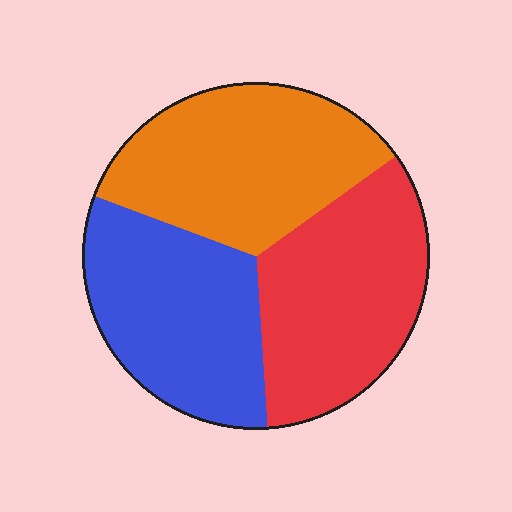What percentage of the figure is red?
Red takes up about one third (1/3) of the figure.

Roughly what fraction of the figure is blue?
Blue takes up about one third (1/3) of the figure.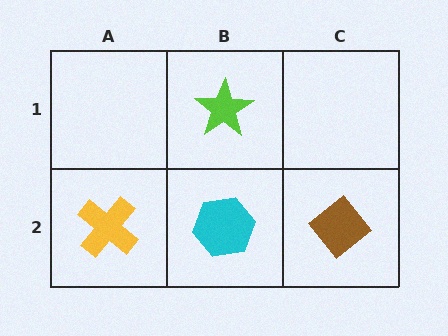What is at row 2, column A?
A yellow cross.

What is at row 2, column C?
A brown diamond.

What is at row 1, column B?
A lime star.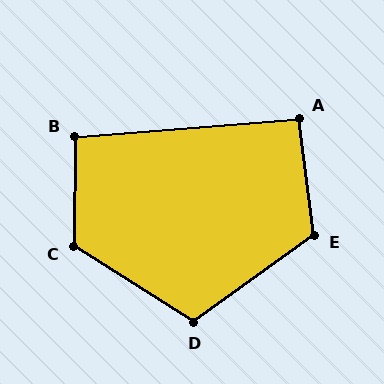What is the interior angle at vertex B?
Approximately 95 degrees (approximately right).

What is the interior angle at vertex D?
Approximately 112 degrees (obtuse).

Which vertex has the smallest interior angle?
A, at approximately 93 degrees.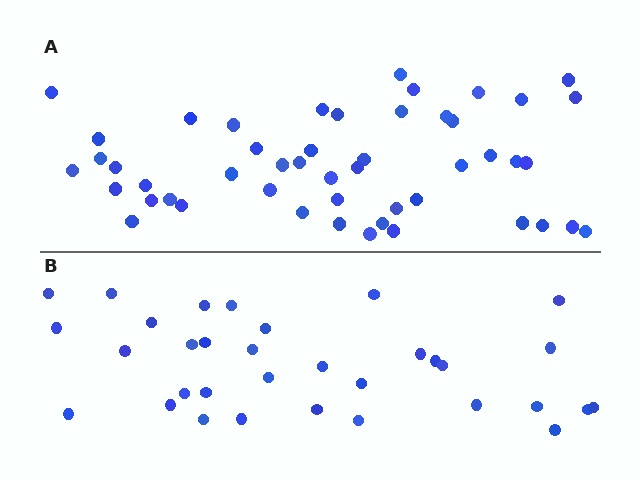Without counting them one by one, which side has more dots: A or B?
Region A (the top region) has more dots.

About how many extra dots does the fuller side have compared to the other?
Region A has approximately 15 more dots than region B.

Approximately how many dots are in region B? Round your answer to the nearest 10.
About 30 dots. (The exact count is 33, which rounds to 30.)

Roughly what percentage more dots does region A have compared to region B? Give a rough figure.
About 50% more.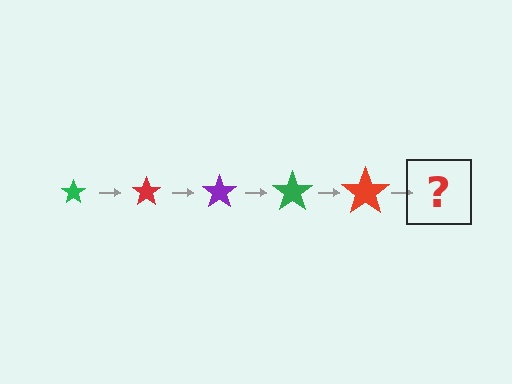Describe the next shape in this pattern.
It should be a purple star, larger than the previous one.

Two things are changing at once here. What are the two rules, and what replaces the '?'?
The two rules are that the star grows larger each step and the color cycles through green, red, and purple. The '?' should be a purple star, larger than the previous one.